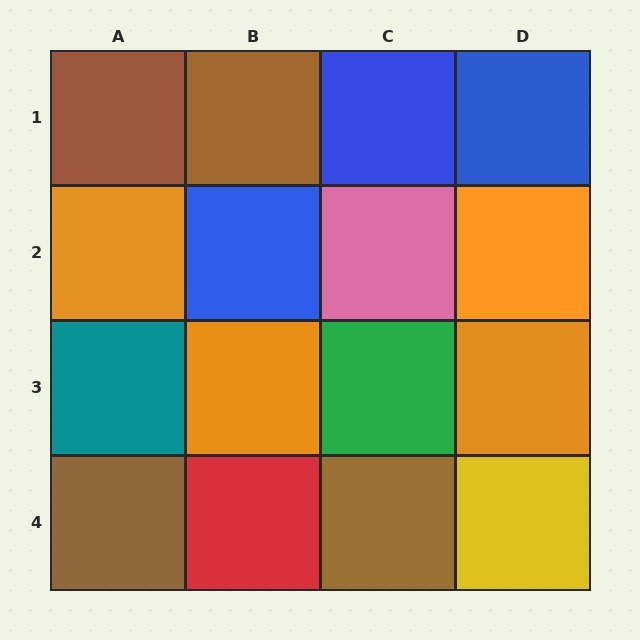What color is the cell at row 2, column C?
Pink.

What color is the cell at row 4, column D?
Yellow.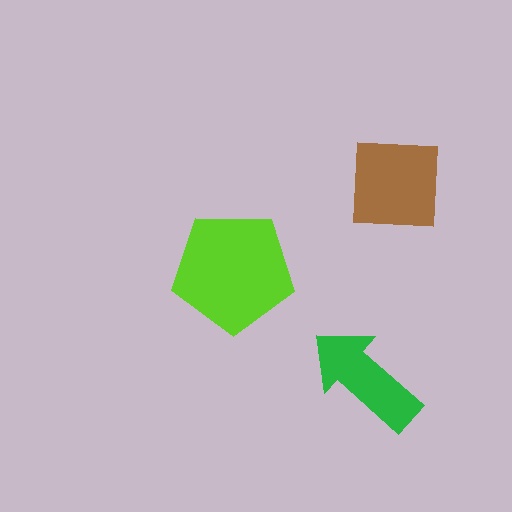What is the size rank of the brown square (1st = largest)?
2nd.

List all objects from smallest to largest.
The green arrow, the brown square, the lime pentagon.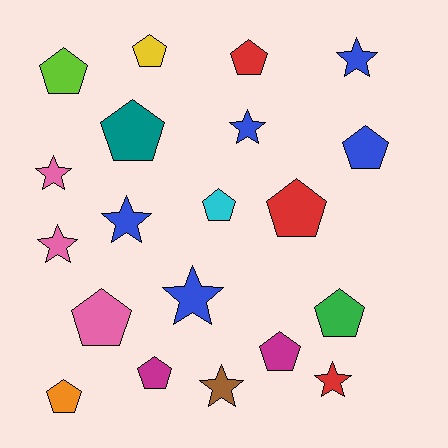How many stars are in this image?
There are 8 stars.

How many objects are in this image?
There are 20 objects.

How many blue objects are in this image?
There are 5 blue objects.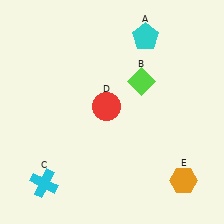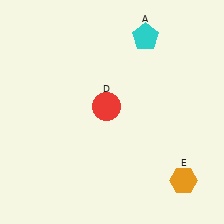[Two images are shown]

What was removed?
The lime diamond (B), the cyan cross (C) were removed in Image 2.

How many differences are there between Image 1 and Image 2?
There are 2 differences between the two images.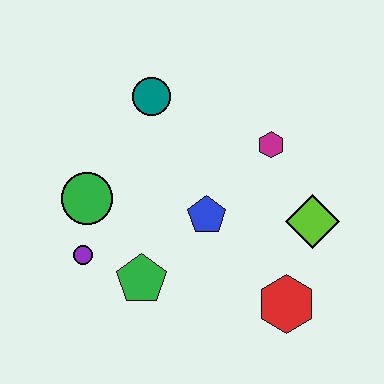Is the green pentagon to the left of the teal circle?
Yes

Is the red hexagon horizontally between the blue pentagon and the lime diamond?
Yes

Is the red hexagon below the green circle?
Yes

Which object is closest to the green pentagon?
The purple circle is closest to the green pentagon.